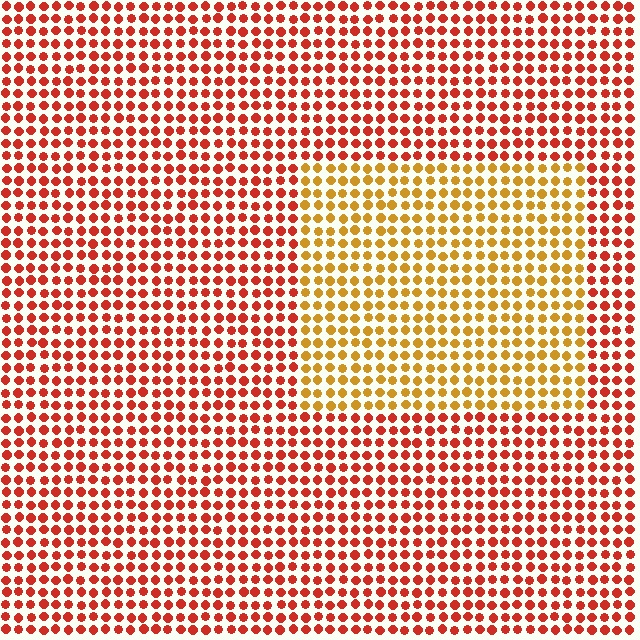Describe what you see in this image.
The image is filled with small red elements in a uniform arrangement. A rectangle-shaped region is visible where the elements are tinted to a slightly different hue, forming a subtle color boundary.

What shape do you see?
I see a rectangle.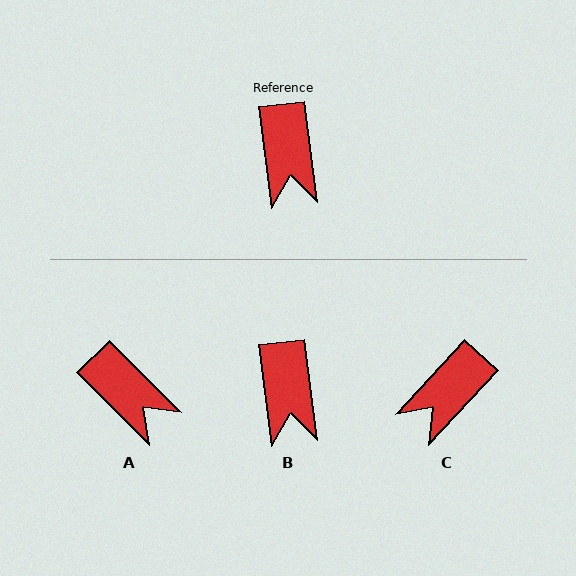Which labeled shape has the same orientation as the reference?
B.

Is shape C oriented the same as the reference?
No, it is off by about 50 degrees.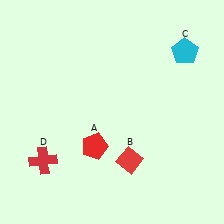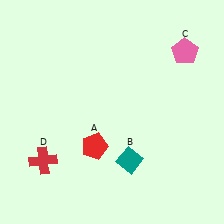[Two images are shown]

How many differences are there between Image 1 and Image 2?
There are 2 differences between the two images.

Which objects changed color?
B changed from red to teal. C changed from cyan to pink.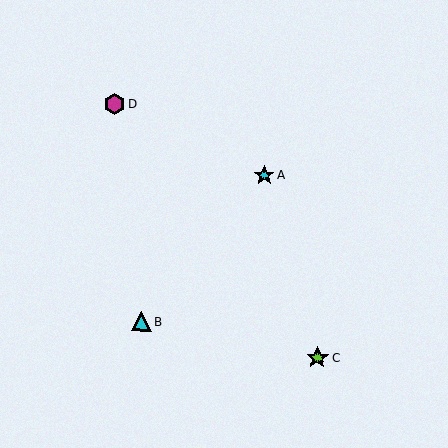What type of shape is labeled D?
Shape D is a magenta hexagon.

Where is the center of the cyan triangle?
The center of the cyan triangle is at (141, 321).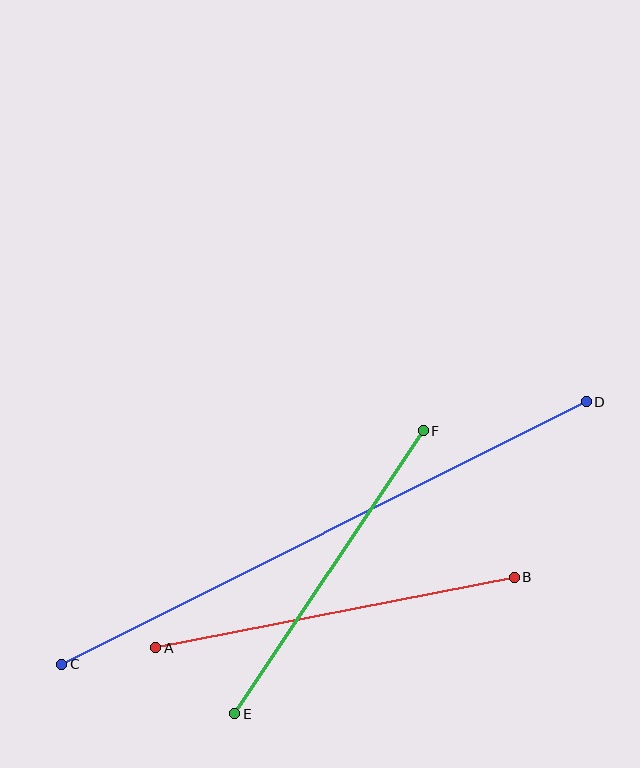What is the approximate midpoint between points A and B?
The midpoint is at approximately (335, 612) pixels.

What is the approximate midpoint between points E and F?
The midpoint is at approximately (329, 572) pixels.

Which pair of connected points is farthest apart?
Points C and D are farthest apart.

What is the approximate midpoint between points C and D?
The midpoint is at approximately (324, 533) pixels.